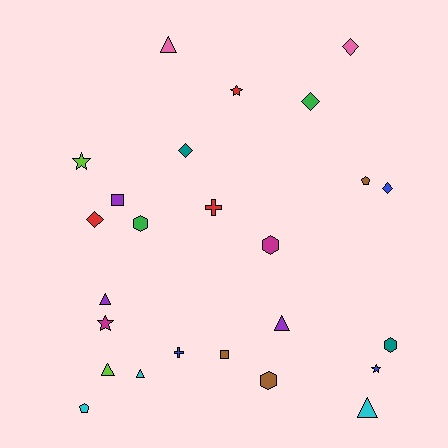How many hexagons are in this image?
There are 4 hexagons.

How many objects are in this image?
There are 25 objects.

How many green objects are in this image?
There are 2 green objects.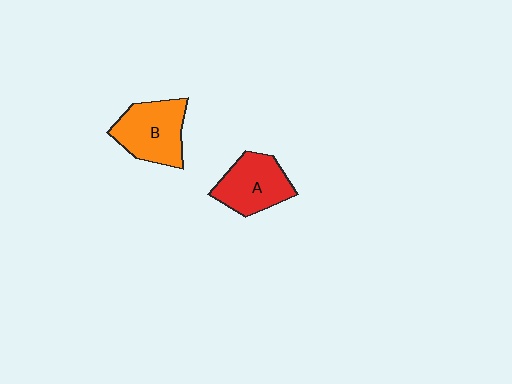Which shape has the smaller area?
Shape A (red).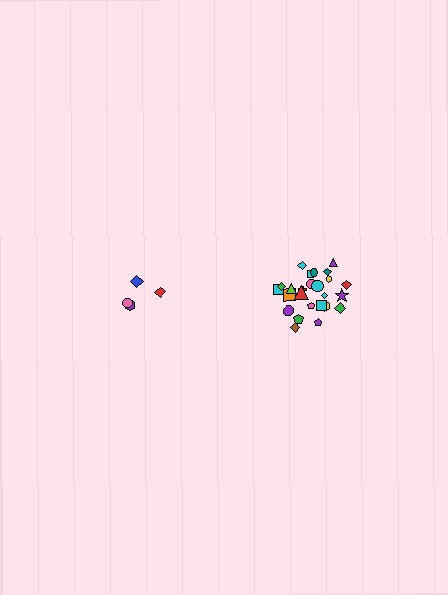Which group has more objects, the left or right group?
The right group.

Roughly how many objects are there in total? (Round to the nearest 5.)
Roughly 30 objects in total.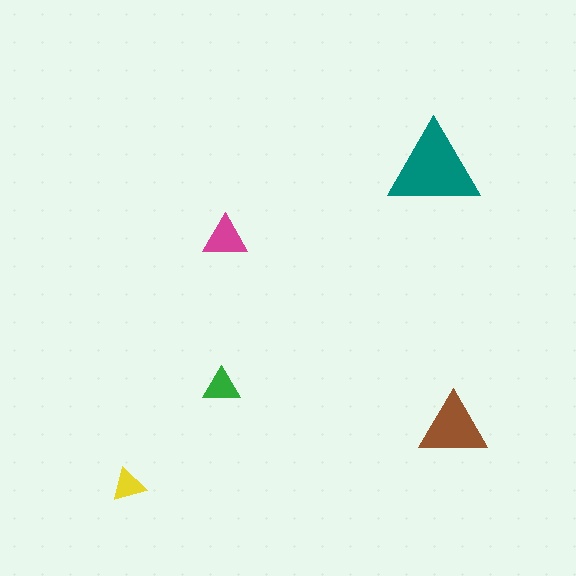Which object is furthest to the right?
The brown triangle is rightmost.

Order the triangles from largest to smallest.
the teal one, the brown one, the magenta one, the green one, the yellow one.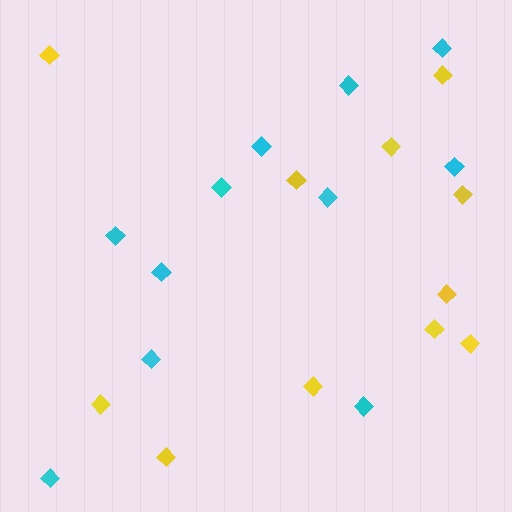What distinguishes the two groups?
There are 2 groups: one group of yellow diamonds (11) and one group of cyan diamonds (11).